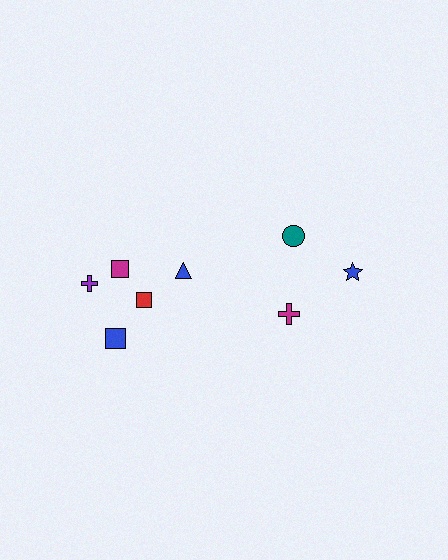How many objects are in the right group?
There are 3 objects.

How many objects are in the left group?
There are 5 objects.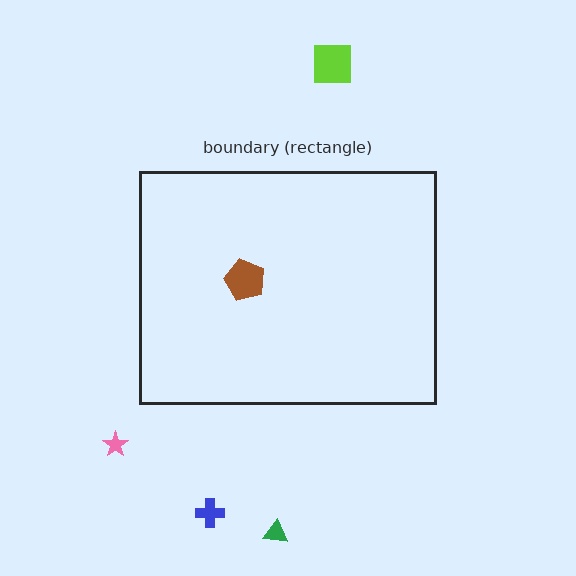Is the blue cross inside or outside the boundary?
Outside.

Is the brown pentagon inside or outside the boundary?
Inside.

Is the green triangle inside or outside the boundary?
Outside.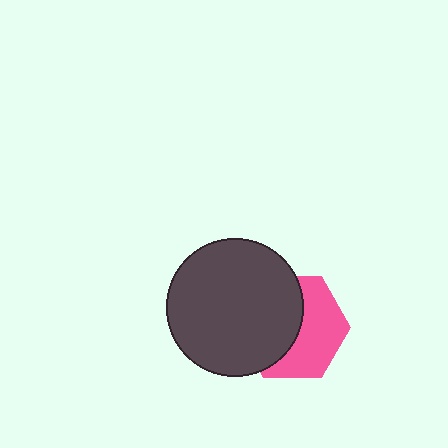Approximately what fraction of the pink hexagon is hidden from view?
Roughly 51% of the pink hexagon is hidden behind the dark gray circle.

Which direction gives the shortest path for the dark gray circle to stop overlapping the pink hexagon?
Moving left gives the shortest separation.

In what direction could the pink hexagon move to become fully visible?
The pink hexagon could move right. That would shift it out from behind the dark gray circle entirely.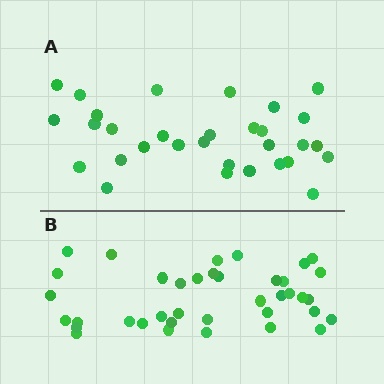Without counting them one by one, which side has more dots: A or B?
Region B (the bottom region) has more dots.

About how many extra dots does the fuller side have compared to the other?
Region B has roughly 8 or so more dots than region A.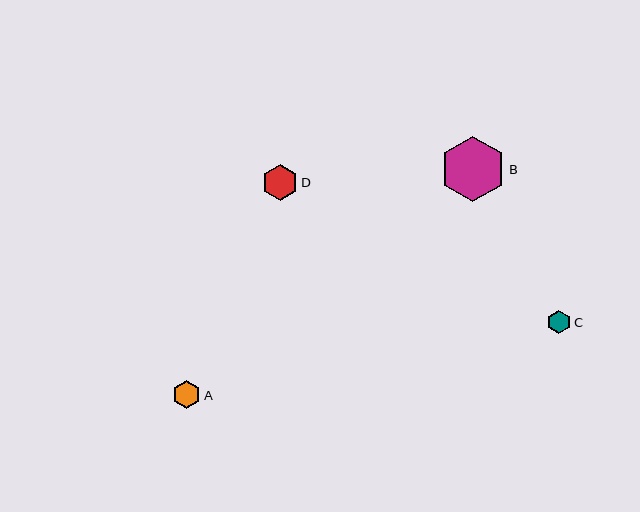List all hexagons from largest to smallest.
From largest to smallest: B, D, A, C.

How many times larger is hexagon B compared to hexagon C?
Hexagon B is approximately 2.7 times the size of hexagon C.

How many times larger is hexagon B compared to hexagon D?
Hexagon B is approximately 1.8 times the size of hexagon D.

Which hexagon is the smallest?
Hexagon C is the smallest with a size of approximately 24 pixels.